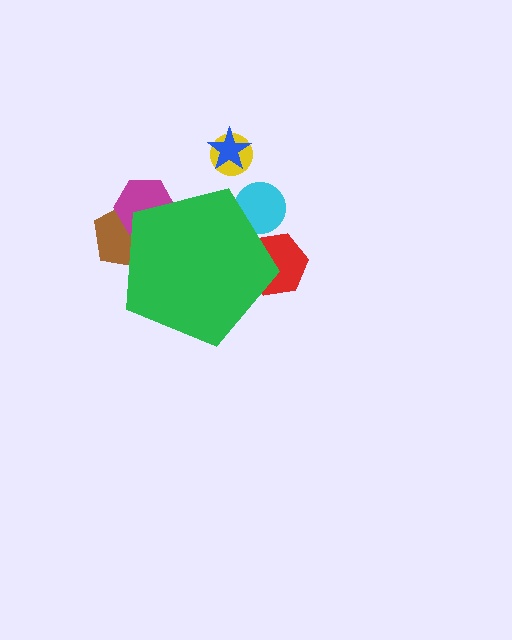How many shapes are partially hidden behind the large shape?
4 shapes are partially hidden.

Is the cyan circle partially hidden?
Yes, the cyan circle is partially hidden behind the green pentagon.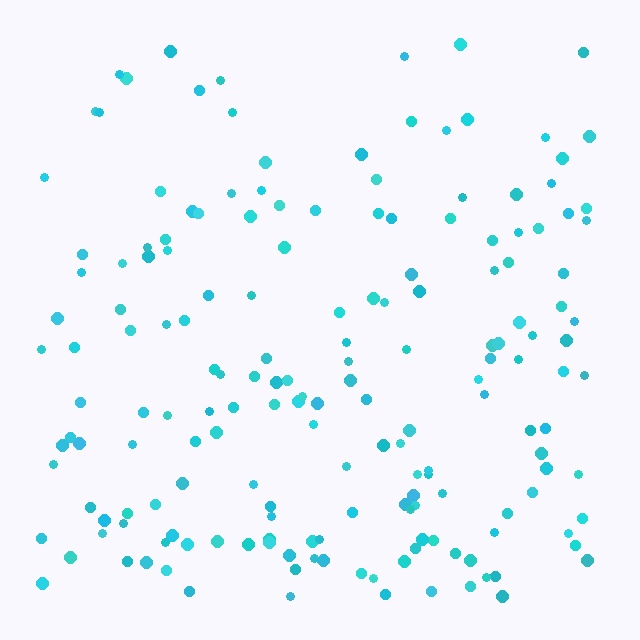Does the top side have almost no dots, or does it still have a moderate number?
Still a moderate number, just noticeably fewer than the bottom.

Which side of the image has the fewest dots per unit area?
The top.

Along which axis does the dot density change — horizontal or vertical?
Vertical.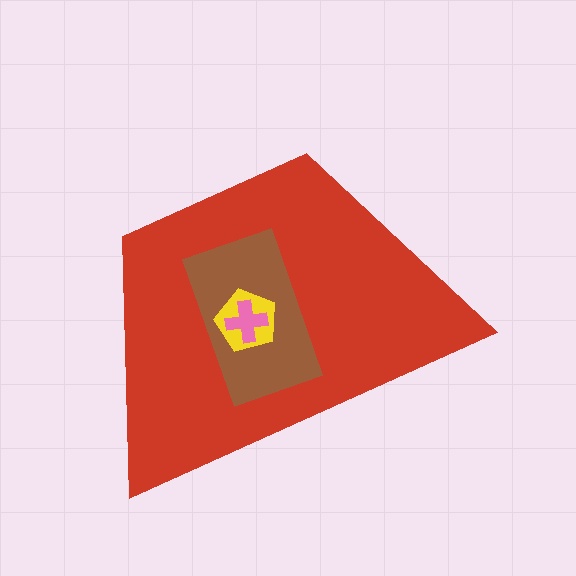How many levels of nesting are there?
4.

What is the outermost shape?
The red trapezoid.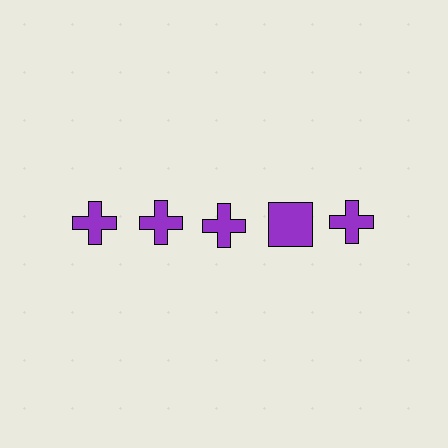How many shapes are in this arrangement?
There are 5 shapes arranged in a grid pattern.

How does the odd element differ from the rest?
It has a different shape: square instead of cross.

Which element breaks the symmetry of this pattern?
The purple square in the top row, second from right column breaks the symmetry. All other shapes are purple crosses.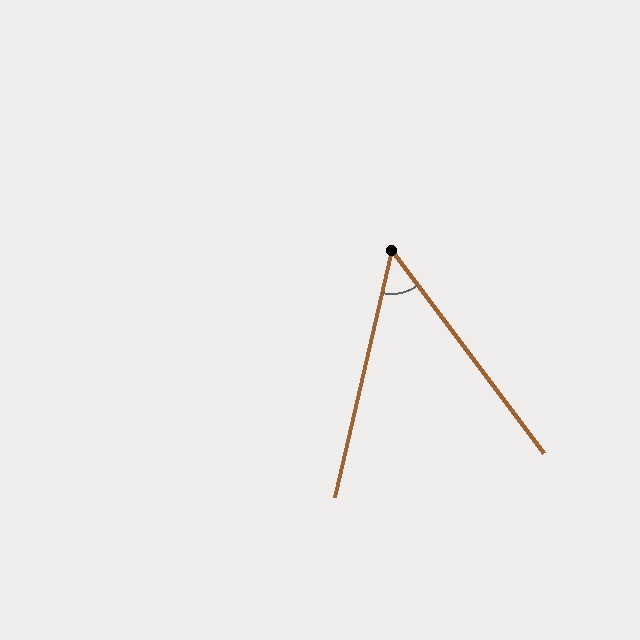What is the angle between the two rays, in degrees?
Approximately 50 degrees.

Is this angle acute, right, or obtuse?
It is acute.